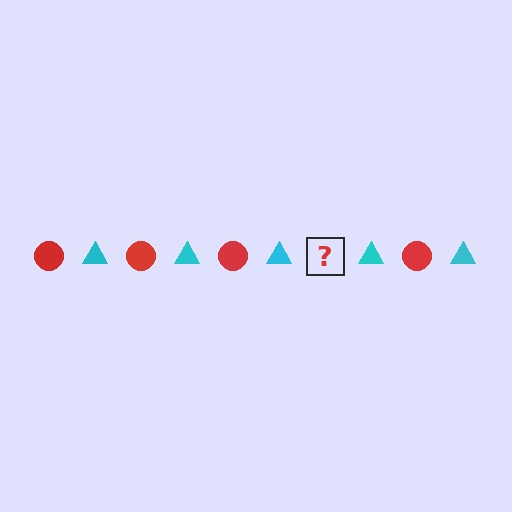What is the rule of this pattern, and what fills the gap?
The rule is that the pattern alternates between red circle and cyan triangle. The gap should be filled with a red circle.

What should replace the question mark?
The question mark should be replaced with a red circle.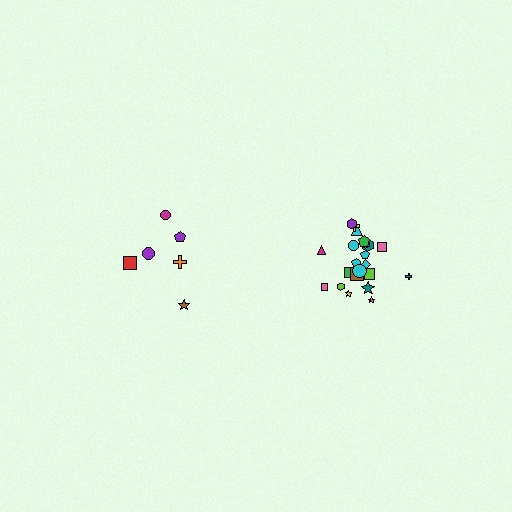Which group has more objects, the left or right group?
The right group.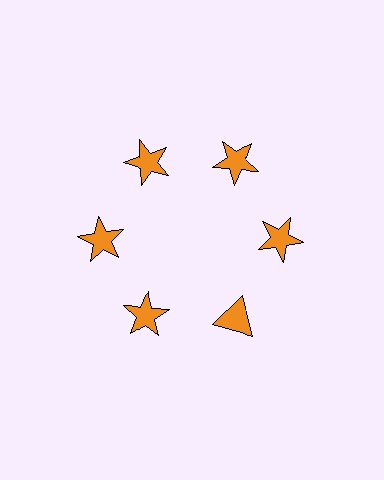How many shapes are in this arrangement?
There are 6 shapes arranged in a ring pattern.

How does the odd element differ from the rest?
It has a different shape: triangle instead of star.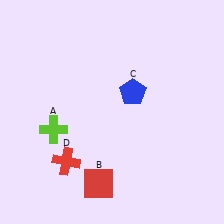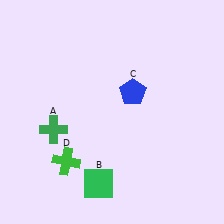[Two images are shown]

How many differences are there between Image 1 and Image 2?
There are 3 differences between the two images.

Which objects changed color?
A changed from lime to green. B changed from red to green. D changed from red to green.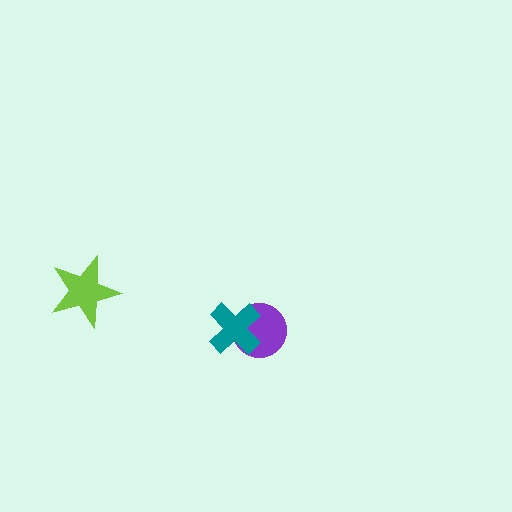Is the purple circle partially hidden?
Yes, it is partially covered by another shape.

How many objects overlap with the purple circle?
1 object overlaps with the purple circle.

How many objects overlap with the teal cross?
1 object overlaps with the teal cross.